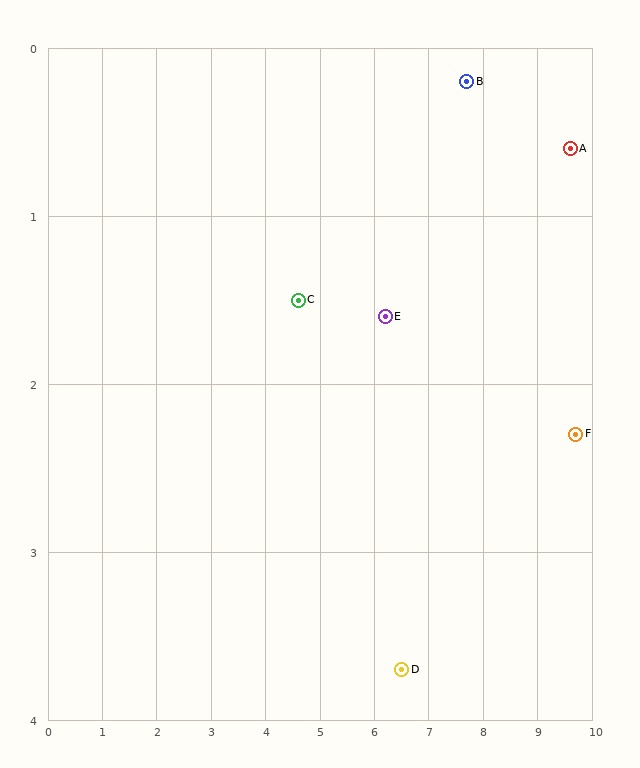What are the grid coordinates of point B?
Point B is at approximately (7.7, 0.2).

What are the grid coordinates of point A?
Point A is at approximately (9.6, 0.6).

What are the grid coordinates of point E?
Point E is at approximately (6.2, 1.6).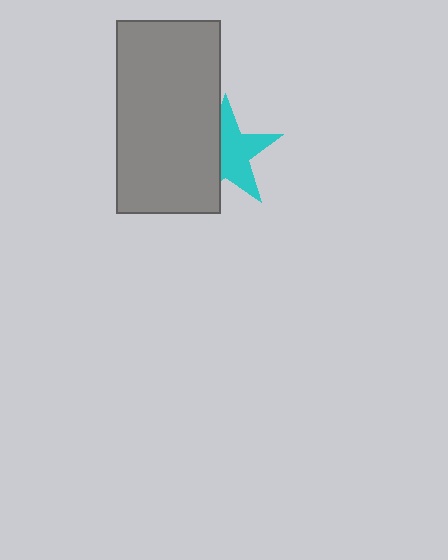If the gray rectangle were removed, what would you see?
You would see the complete cyan star.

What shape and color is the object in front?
The object in front is a gray rectangle.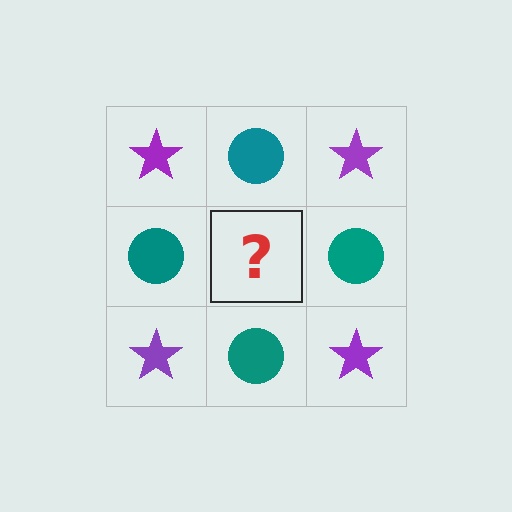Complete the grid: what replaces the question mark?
The question mark should be replaced with a purple star.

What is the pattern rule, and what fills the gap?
The rule is that it alternates purple star and teal circle in a checkerboard pattern. The gap should be filled with a purple star.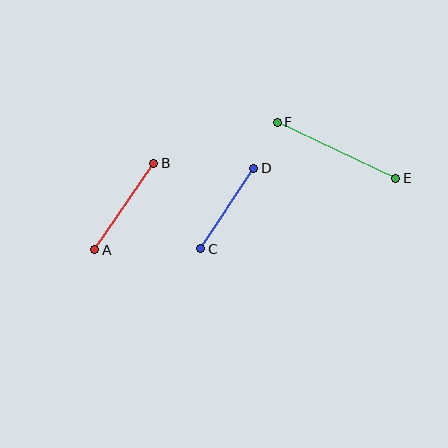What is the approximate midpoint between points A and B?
The midpoint is at approximately (124, 206) pixels.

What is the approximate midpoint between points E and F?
The midpoint is at approximately (336, 150) pixels.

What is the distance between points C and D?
The distance is approximately 96 pixels.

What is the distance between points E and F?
The distance is approximately 131 pixels.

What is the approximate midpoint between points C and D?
The midpoint is at approximately (227, 209) pixels.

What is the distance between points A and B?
The distance is approximately 105 pixels.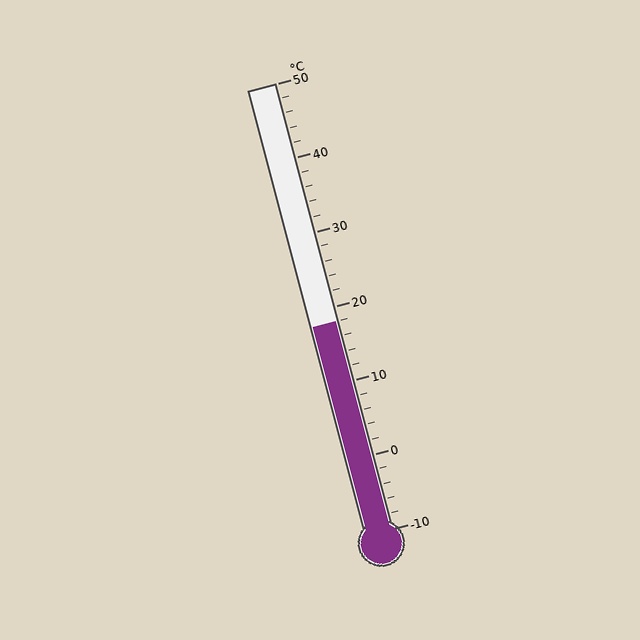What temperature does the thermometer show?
The thermometer shows approximately 18°C.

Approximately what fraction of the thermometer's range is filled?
The thermometer is filled to approximately 45% of its range.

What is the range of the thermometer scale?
The thermometer scale ranges from -10°C to 50°C.